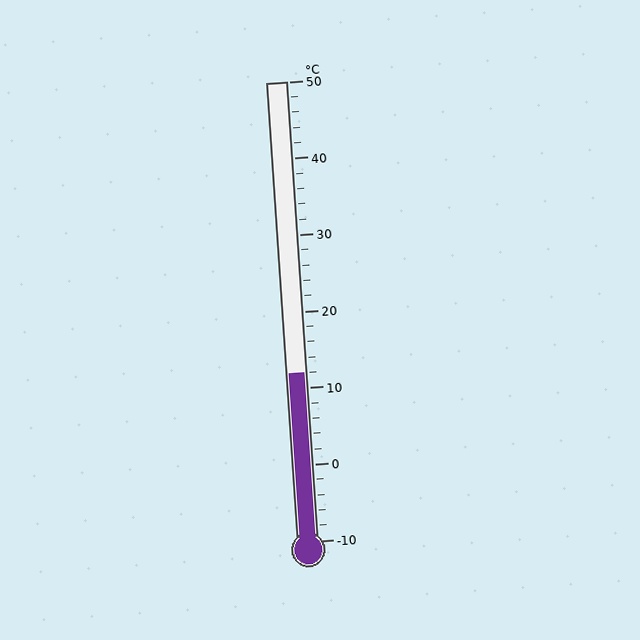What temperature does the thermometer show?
The thermometer shows approximately 12°C.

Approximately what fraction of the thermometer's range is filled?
The thermometer is filled to approximately 35% of its range.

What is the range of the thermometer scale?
The thermometer scale ranges from -10°C to 50°C.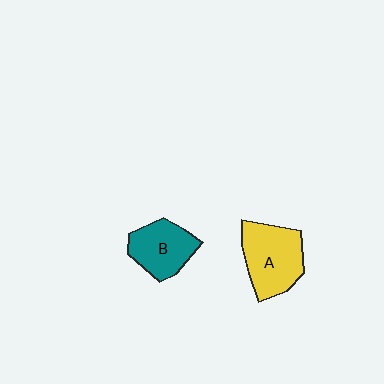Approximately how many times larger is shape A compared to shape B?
Approximately 1.3 times.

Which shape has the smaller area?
Shape B (teal).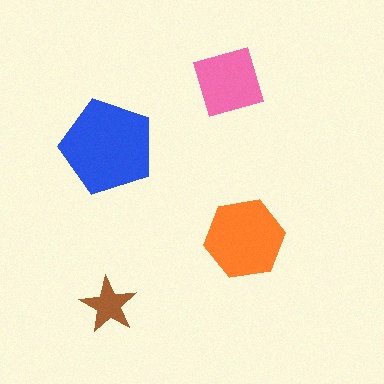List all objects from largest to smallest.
The blue pentagon, the orange hexagon, the pink square, the brown star.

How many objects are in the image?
There are 4 objects in the image.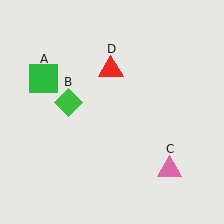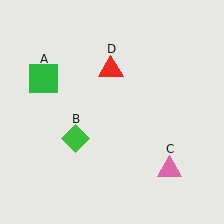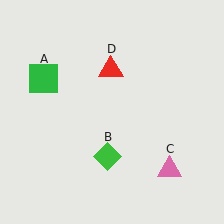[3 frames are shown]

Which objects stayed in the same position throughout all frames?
Green square (object A) and pink triangle (object C) and red triangle (object D) remained stationary.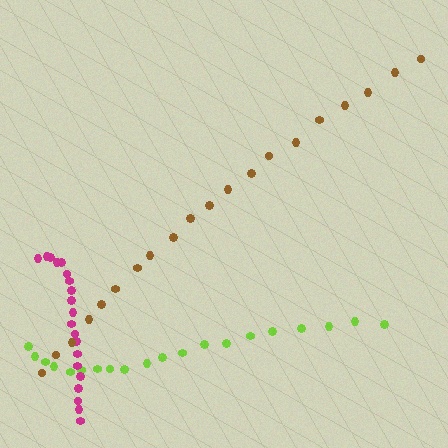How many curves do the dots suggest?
There are 3 distinct paths.